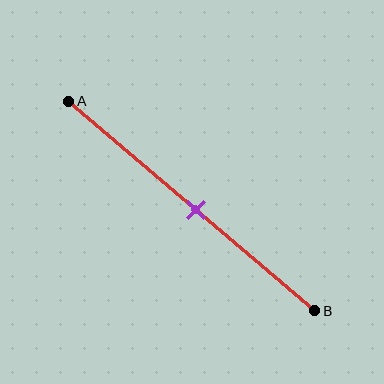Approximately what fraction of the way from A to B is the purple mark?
The purple mark is approximately 50% of the way from A to B.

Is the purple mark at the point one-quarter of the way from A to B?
No, the mark is at about 50% from A, not at the 25% one-quarter point.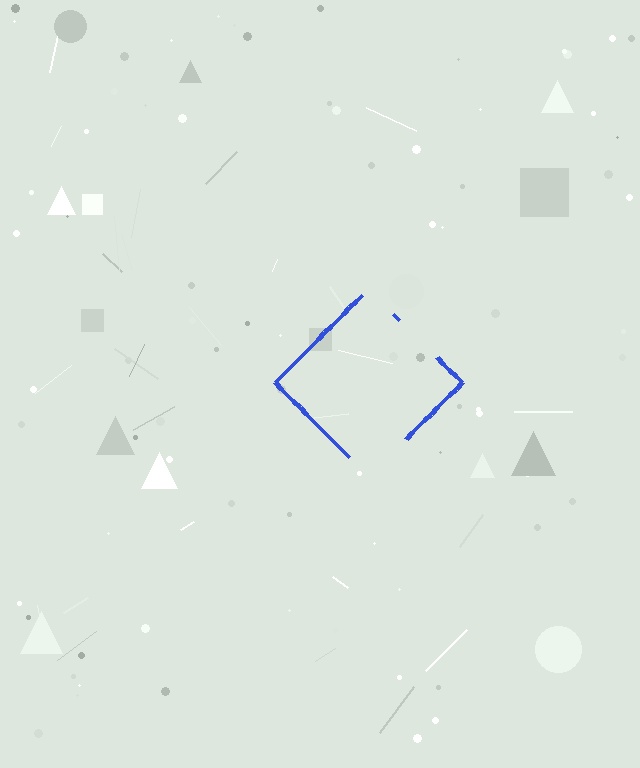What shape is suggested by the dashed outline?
The dashed outline suggests a diamond.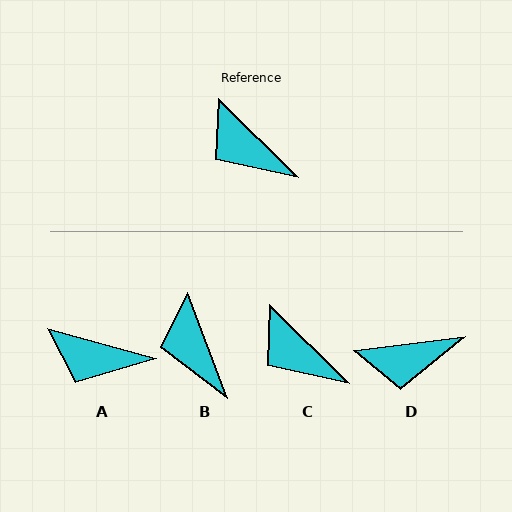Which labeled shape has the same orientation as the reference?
C.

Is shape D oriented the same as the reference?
No, it is off by about 52 degrees.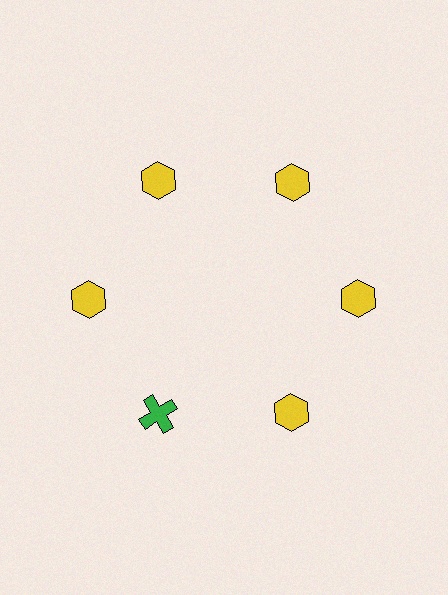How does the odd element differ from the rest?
It differs in both color (green instead of yellow) and shape (cross instead of hexagon).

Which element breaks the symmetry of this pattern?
The green cross at roughly the 7 o'clock position breaks the symmetry. All other shapes are yellow hexagons.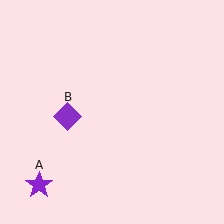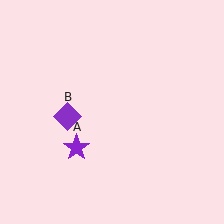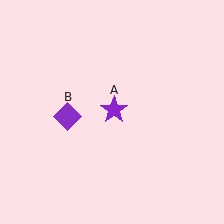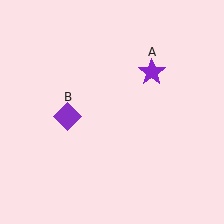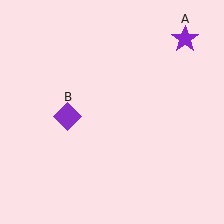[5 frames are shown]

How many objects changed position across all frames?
1 object changed position: purple star (object A).